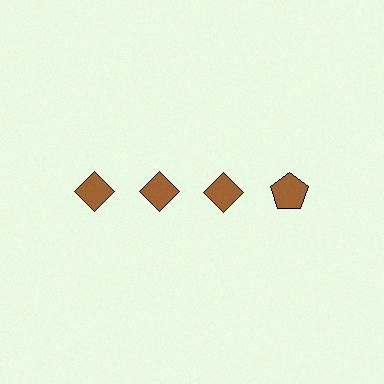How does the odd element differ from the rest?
It has a different shape: pentagon instead of diamond.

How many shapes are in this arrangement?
There are 4 shapes arranged in a grid pattern.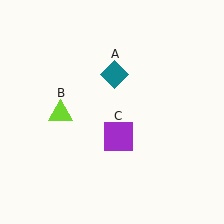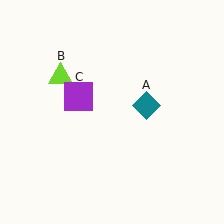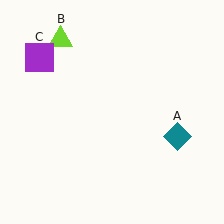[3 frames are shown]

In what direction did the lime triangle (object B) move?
The lime triangle (object B) moved up.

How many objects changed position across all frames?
3 objects changed position: teal diamond (object A), lime triangle (object B), purple square (object C).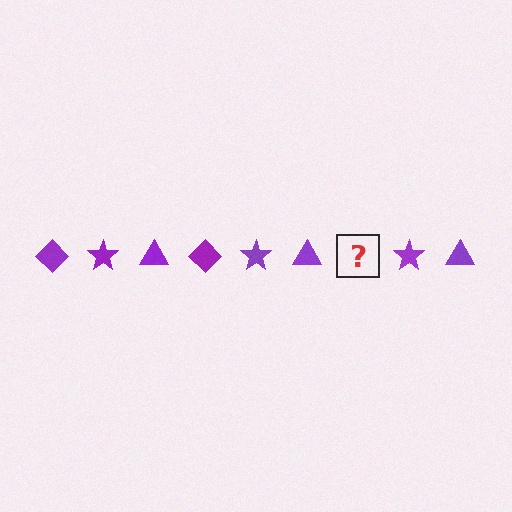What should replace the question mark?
The question mark should be replaced with a purple diamond.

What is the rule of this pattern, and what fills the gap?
The rule is that the pattern cycles through diamond, star, triangle shapes in purple. The gap should be filled with a purple diamond.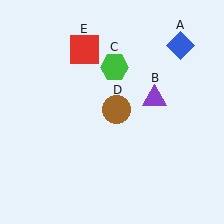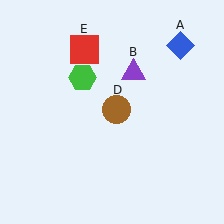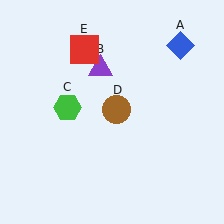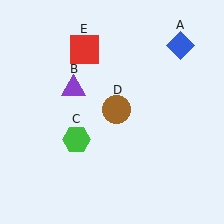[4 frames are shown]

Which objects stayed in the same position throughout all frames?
Blue diamond (object A) and brown circle (object D) and red square (object E) remained stationary.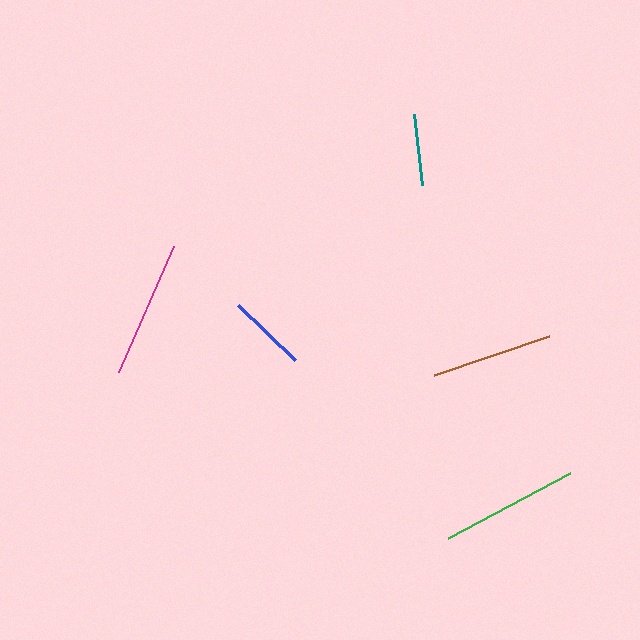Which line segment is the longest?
The green line is the longest at approximately 138 pixels.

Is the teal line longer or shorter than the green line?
The green line is longer than the teal line.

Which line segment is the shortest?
The teal line is the shortest at approximately 71 pixels.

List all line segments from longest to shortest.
From longest to shortest: green, magenta, brown, blue, teal.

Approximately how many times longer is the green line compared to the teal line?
The green line is approximately 1.9 times the length of the teal line.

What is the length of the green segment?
The green segment is approximately 138 pixels long.